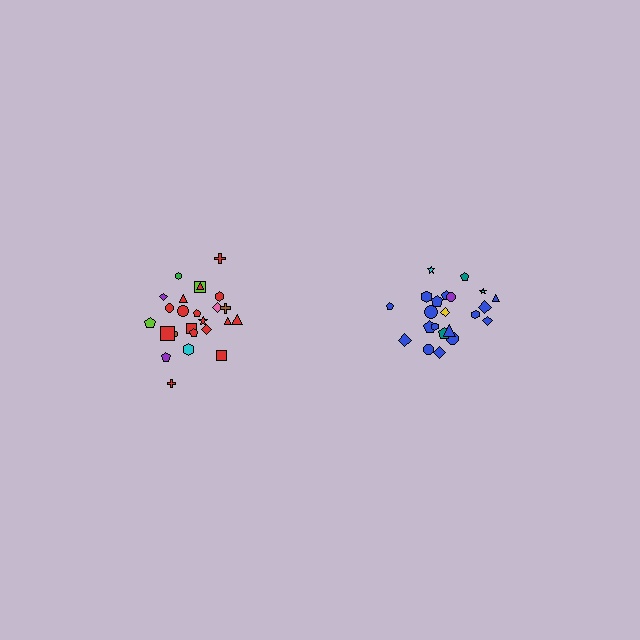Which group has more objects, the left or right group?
The left group.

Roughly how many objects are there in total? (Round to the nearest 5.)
Roughly 45 objects in total.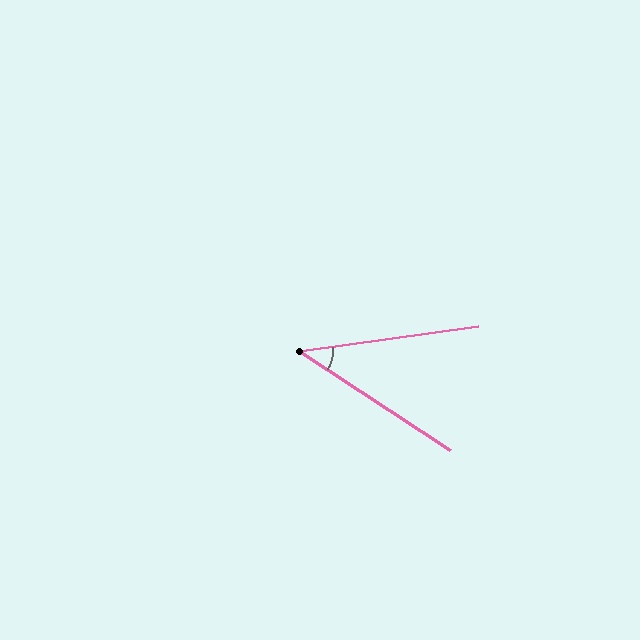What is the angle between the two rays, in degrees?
Approximately 41 degrees.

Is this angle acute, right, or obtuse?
It is acute.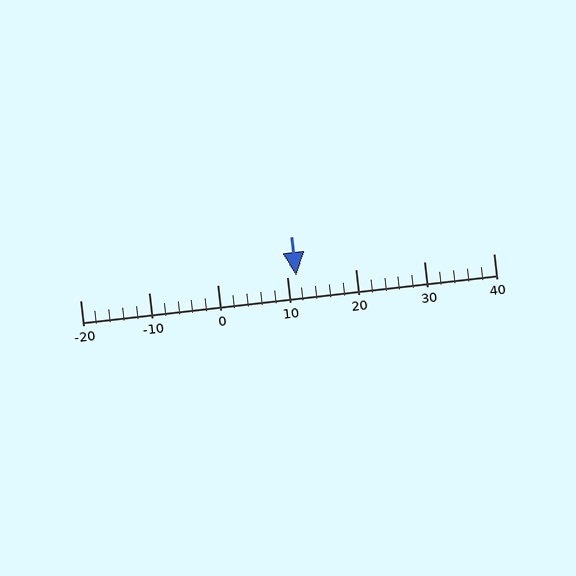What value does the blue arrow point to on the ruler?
The blue arrow points to approximately 11.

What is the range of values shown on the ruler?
The ruler shows values from -20 to 40.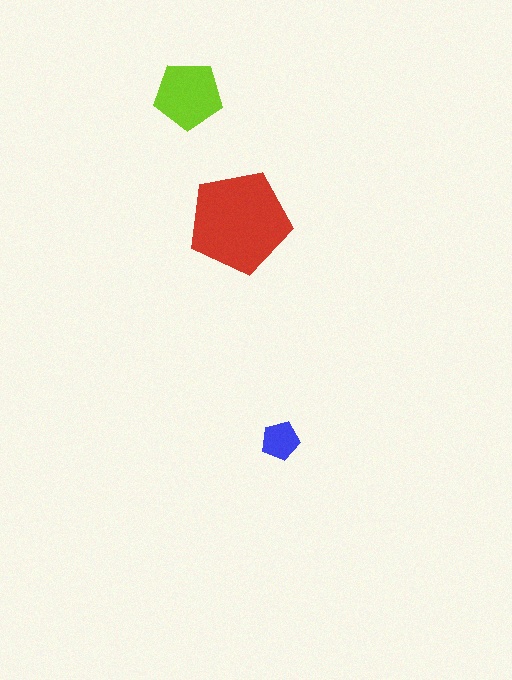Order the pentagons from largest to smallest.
the red one, the lime one, the blue one.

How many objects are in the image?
There are 3 objects in the image.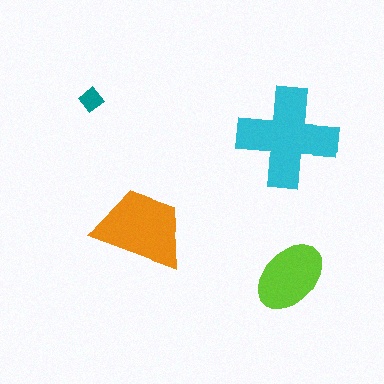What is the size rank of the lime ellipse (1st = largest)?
3rd.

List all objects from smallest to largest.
The teal diamond, the lime ellipse, the orange trapezoid, the cyan cross.